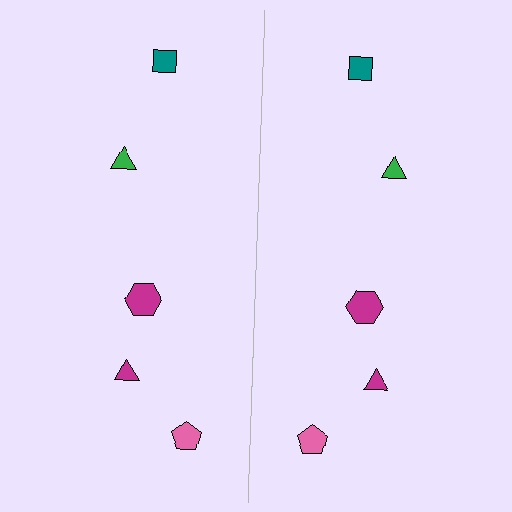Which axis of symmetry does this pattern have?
The pattern has a vertical axis of symmetry running through the center of the image.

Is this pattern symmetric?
Yes, this pattern has bilateral (reflection) symmetry.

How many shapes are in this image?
There are 10 shapes in this image.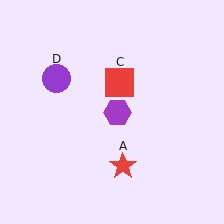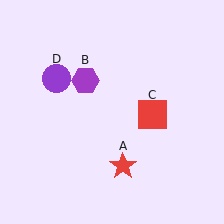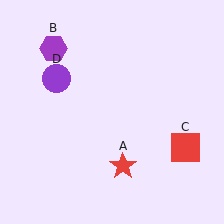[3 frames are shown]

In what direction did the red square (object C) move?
The red square (object C) moved down and to the right.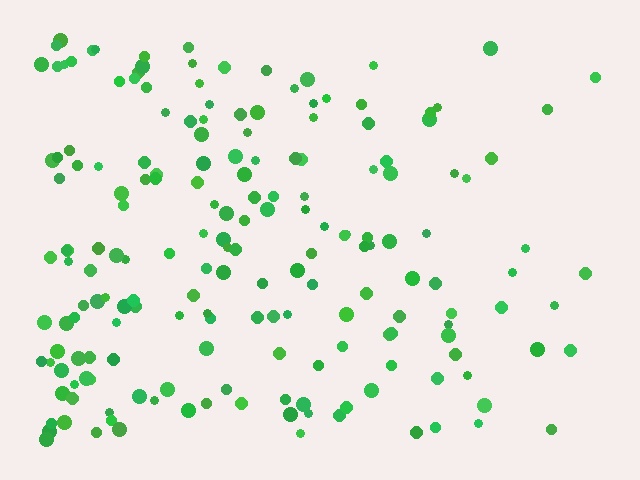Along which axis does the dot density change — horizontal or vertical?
Horizontal.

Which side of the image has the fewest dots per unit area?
The right.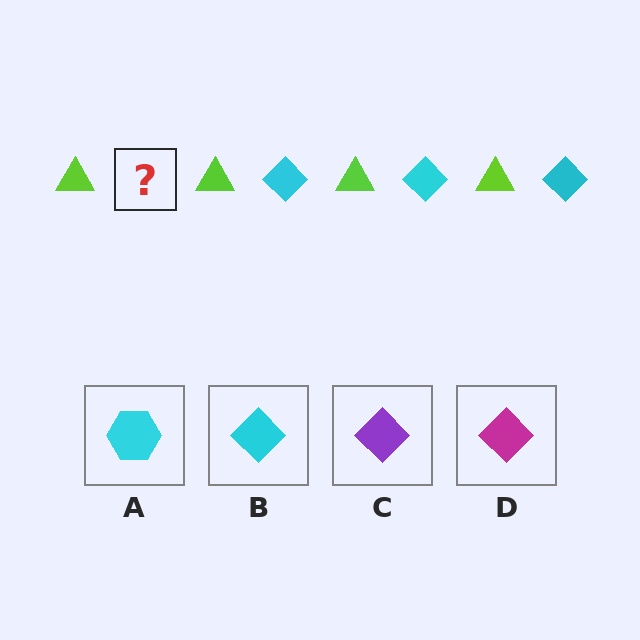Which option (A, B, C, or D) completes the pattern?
B.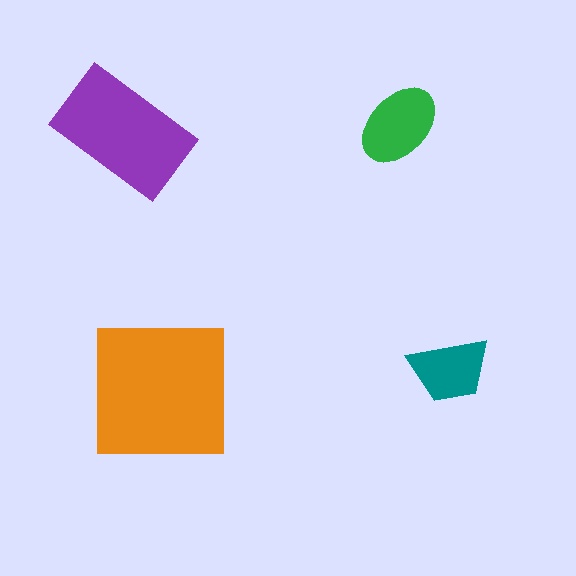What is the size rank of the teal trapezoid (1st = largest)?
4th.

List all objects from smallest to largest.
The teal trapezoid, the green ellipse, the purple rectangle, the orange square.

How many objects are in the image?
There are 4 objects in the image.